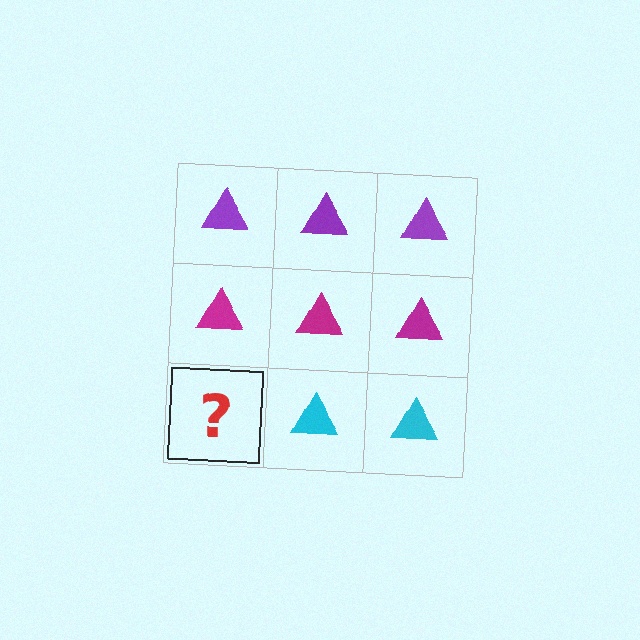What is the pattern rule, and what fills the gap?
The rule is that each row has a consistent color. The gap should be filled with a cyan triangle.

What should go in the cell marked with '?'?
The missing cell should contain a cyan triangle.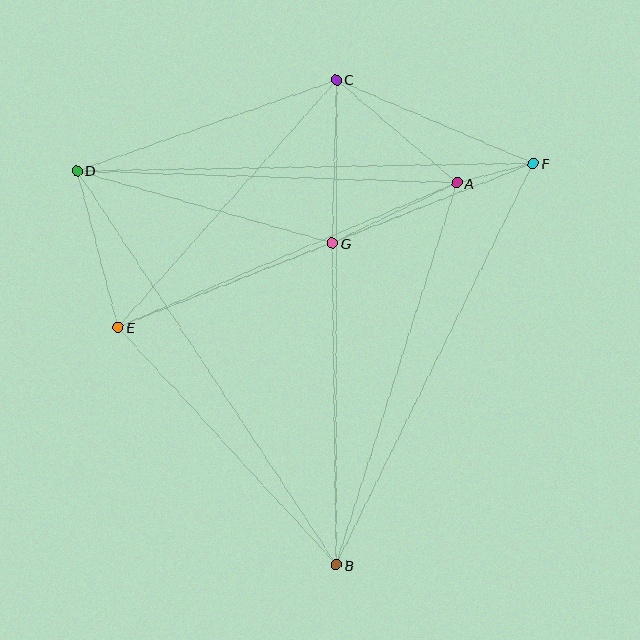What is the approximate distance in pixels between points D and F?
The distance between D and F is approximately 456 pixels.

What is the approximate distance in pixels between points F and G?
The distance between F and G is approximately 216 pixels.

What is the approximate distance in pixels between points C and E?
The distance between C and E is approximately 330 pixels.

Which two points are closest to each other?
Points A and F are closest to each other.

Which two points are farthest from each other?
Points B and C are farthest from each other.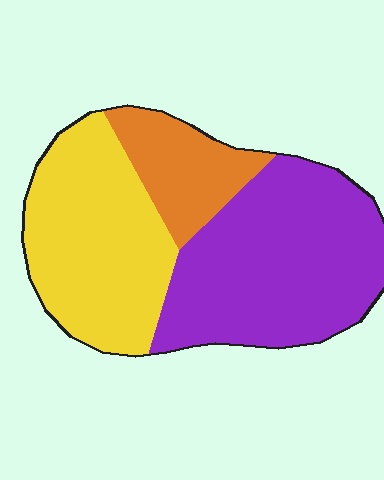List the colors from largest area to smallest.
From largest to smallest: purple, yellow, orange.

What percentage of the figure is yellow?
Yellow covers roughly 35% of the figure.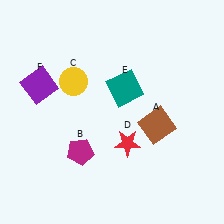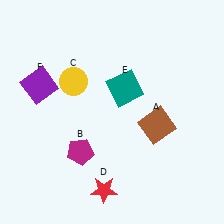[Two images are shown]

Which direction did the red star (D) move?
The red star (D) moved down.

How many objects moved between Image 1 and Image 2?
1 object moved between the two images.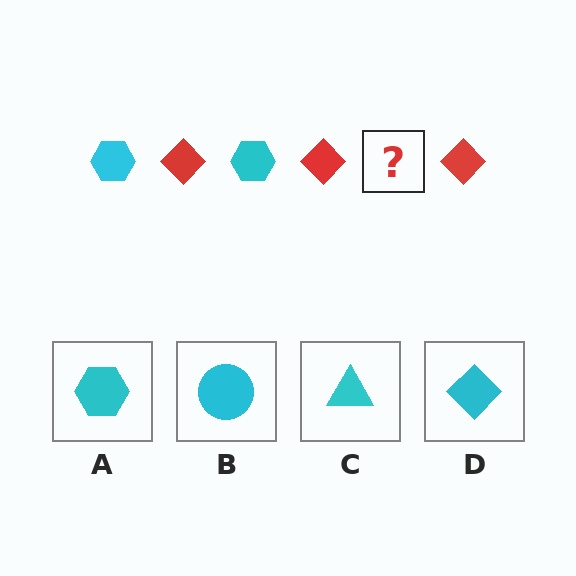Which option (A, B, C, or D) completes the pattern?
A.